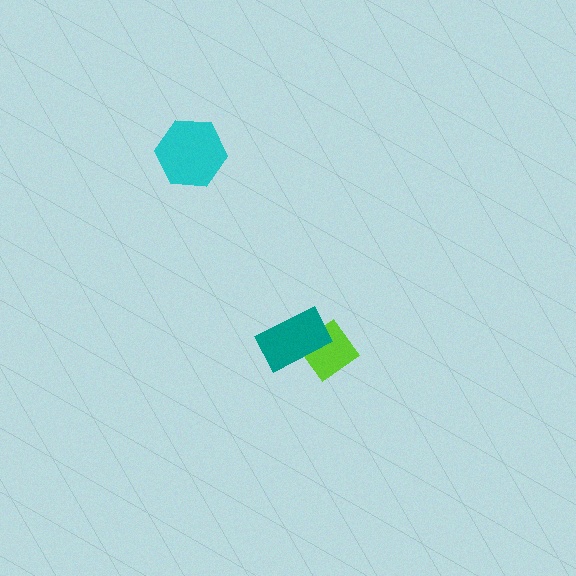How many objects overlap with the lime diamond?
1 object overlaps with the lime diamond.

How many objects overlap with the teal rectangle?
1 object overlaps with the teal rectangle.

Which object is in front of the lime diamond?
The teal rectangle is in front of the lime diamond.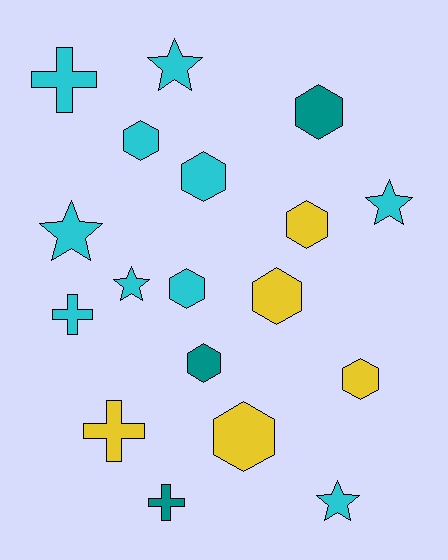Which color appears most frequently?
Cyan, with 10 objects.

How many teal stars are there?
There are no teal stars.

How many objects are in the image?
There are 18 objects.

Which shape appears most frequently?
Hexagon, with 9 objects.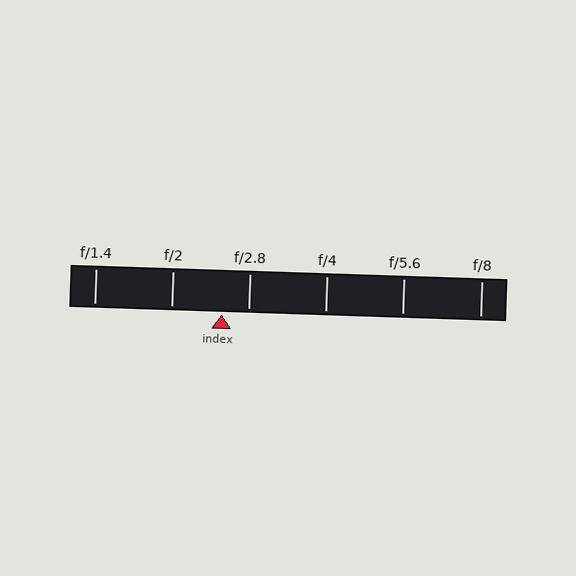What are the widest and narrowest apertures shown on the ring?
The widest aperture shown is f/1.4 and the narrowest is f/8.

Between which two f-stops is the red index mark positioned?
The index mark is between f/2 and f/2.8.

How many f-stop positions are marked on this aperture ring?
There are 6 f-stop positions marked.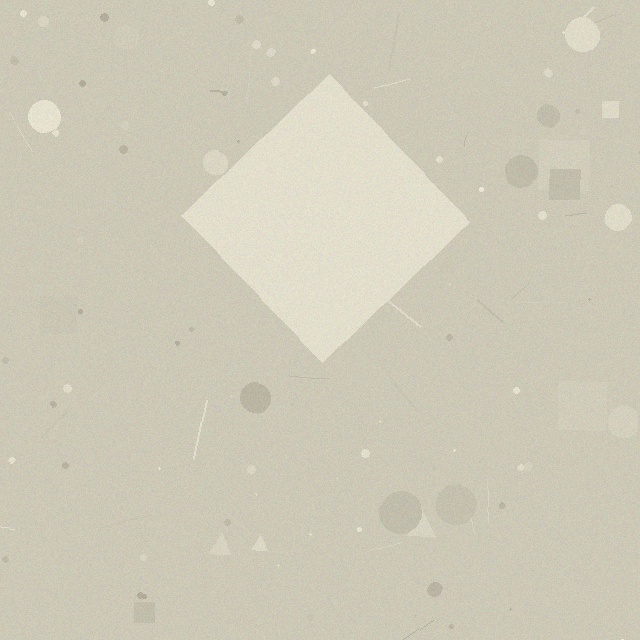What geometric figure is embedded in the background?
A diamond is embedded in the background.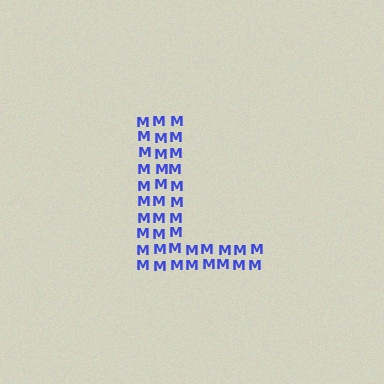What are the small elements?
The small elements are letter M's.